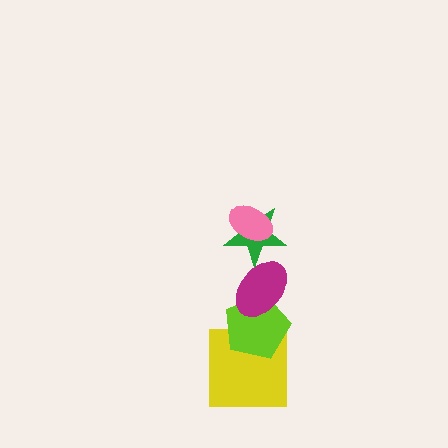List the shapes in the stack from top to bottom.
From top to bottom: the pink ellipse, the green star, the magenta ellipse, the lime pentagon, the yellow square.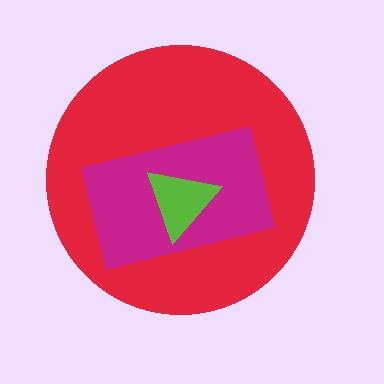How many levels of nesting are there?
3.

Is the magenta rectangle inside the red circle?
Yes.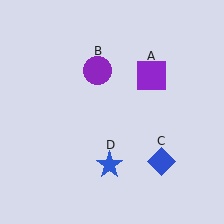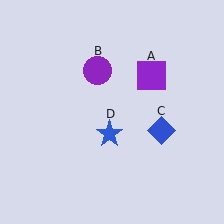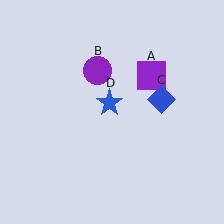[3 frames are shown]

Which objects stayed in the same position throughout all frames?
Purple square (object A) and purple circle (object B) remained stationary.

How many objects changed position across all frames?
2 objects changed position: blue diamond (object C), blue star (object D).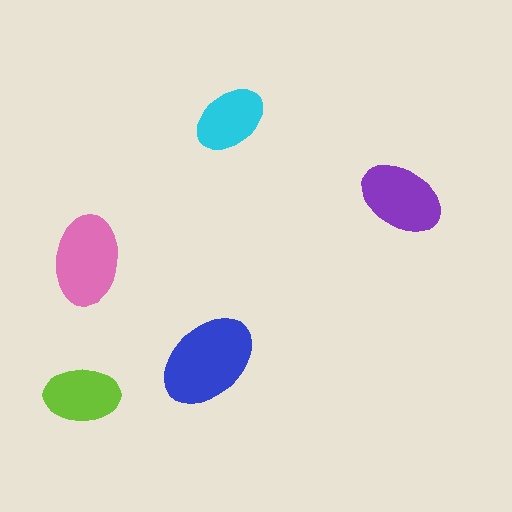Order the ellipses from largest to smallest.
the blue one, the pink one, the purple one, the lime one, the cyan one.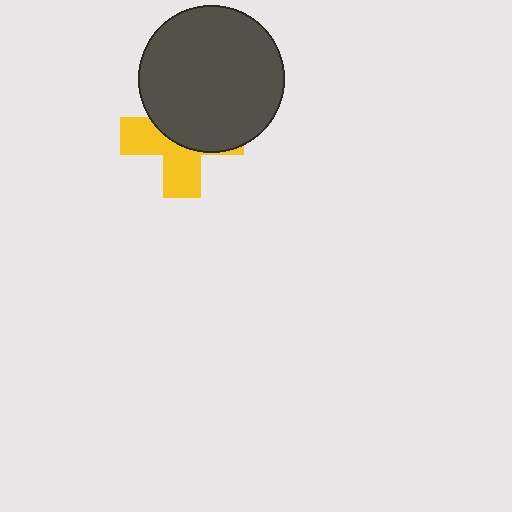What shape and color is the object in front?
The object in front is a dark gray circle.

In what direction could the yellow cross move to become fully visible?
The yellow cross could move down. That would shift it out from behind the dark gray circle entirely.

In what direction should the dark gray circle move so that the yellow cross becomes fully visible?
The dark gray circle should move up. That is the shortest direction to clear the overlap and leave the yellow cross fully visible.